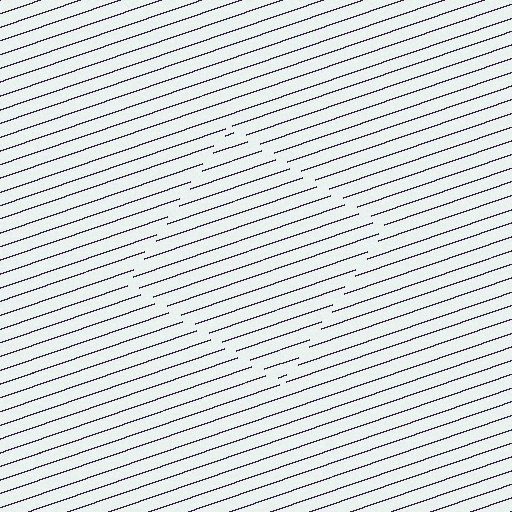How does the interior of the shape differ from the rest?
The interior of the shape contains the same grating, shifted by half a period — the contour is defined by the phase discontinuity where line-ends from the inner and outer gratings abut.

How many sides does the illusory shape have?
4 sides — the line-ends trace a square.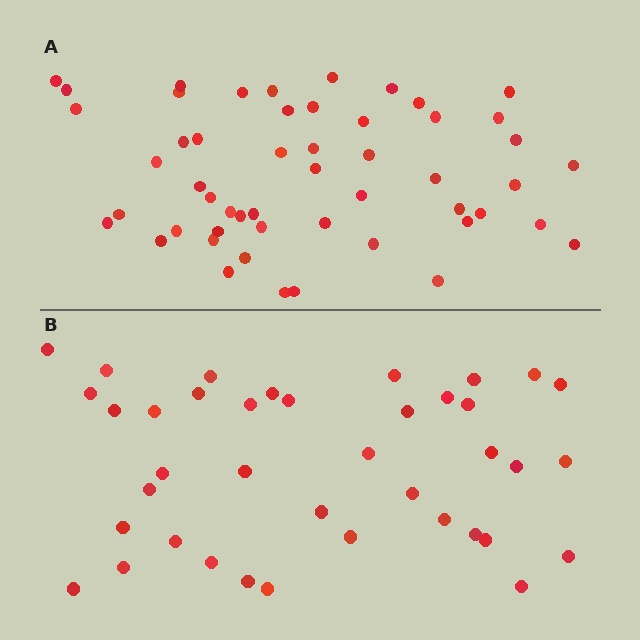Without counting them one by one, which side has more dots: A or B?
Region A (the top region) has more dots.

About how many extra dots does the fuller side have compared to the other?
Region A has approximately 15 more dots than region B.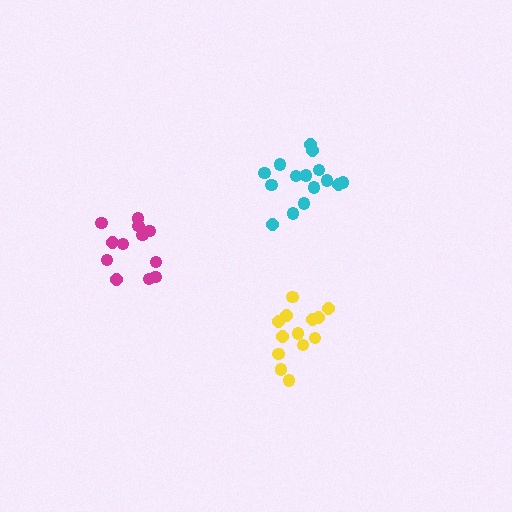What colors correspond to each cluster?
The clusters are colored: cyan, magenta, yellow.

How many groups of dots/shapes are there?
There are 3 groups.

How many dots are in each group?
Group 1: 15 dots, Group 2: 12 dots, Group 3: 13 dots (40 total).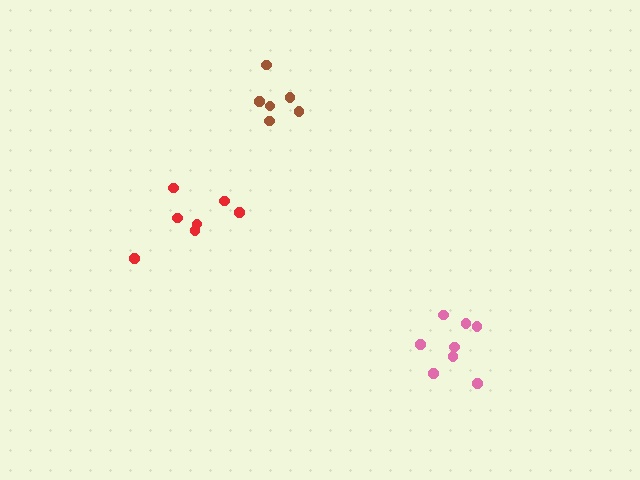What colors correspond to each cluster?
The clusters are colored: red, brown, pink.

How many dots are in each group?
Group 1: 7 dots, Group 2: 6 dots, Group 3: 8 dots (21 total).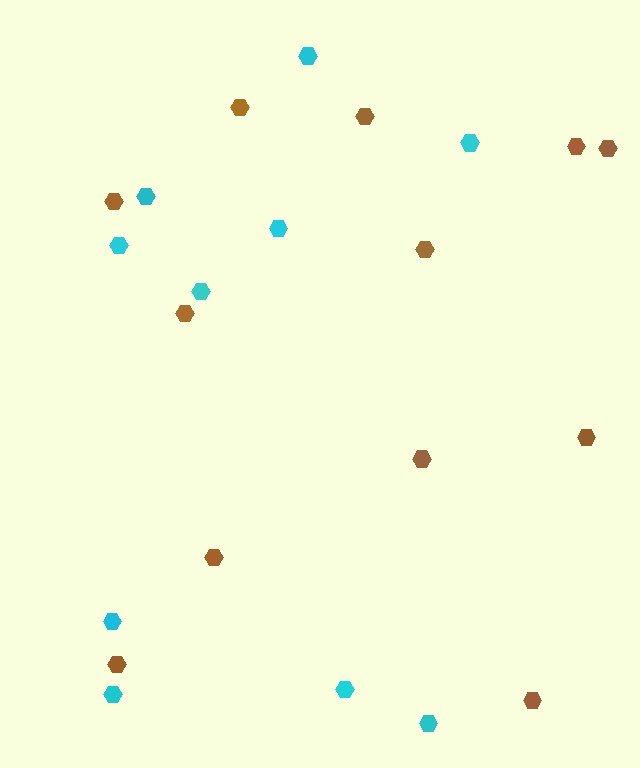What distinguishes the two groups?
There are 2 groups: one group of brown hexagons (12) and one group of cyan hexagons (10).